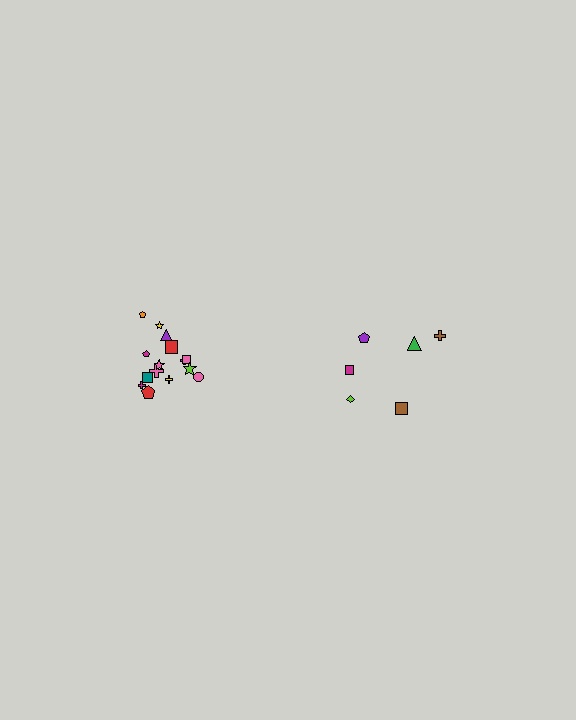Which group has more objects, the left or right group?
The left group.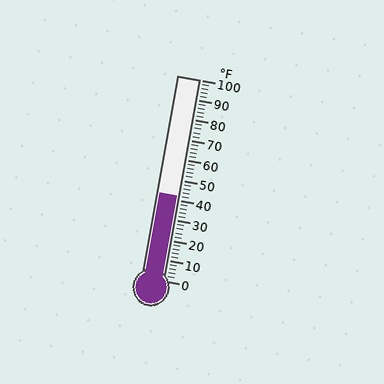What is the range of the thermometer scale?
The thermometer scale ranges from 0°F to 100°F.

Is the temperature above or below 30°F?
The temperature is above 30°F.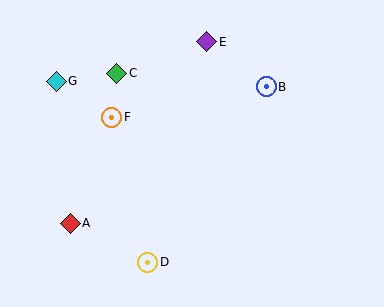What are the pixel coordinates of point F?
Point F is at (112, 117).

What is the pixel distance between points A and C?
The distance between A and C is 157 pixels.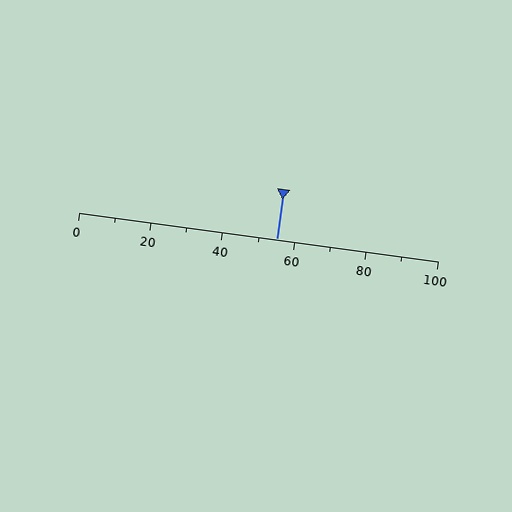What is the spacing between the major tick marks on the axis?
The major ticks are spaced 20 apart.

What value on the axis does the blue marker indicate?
The marker indicates approximately 55.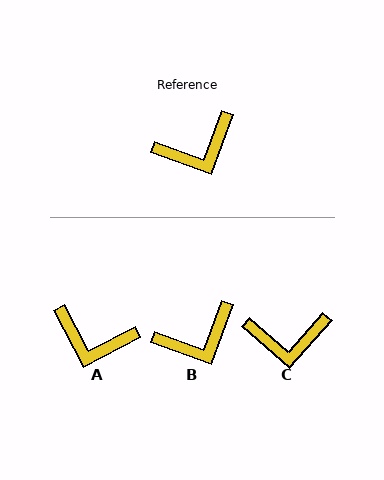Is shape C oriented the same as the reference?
No, it is off by about 22 degrees.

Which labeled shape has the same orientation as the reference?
B.